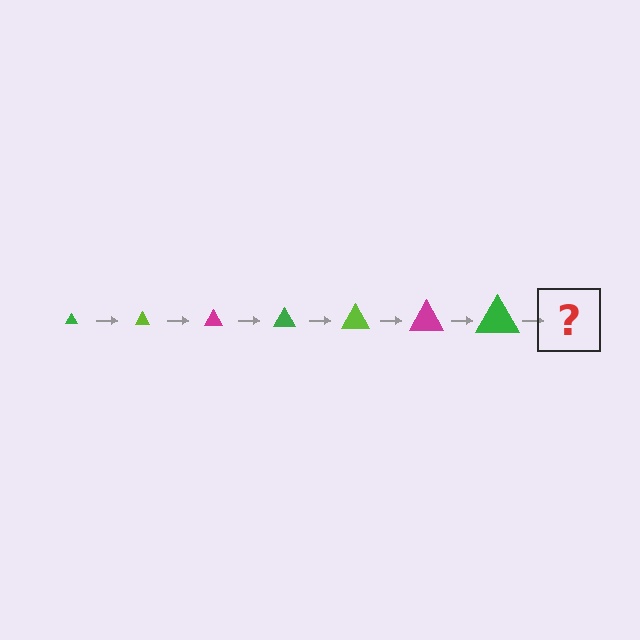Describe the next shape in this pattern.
It should be a lime triangle, larger than the previous one.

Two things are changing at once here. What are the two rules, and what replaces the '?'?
The two rules are that the triangle grows larger each step and the color cycles through green, lime, and magenta. The '?' should be a lime triangle, larger than the previous one.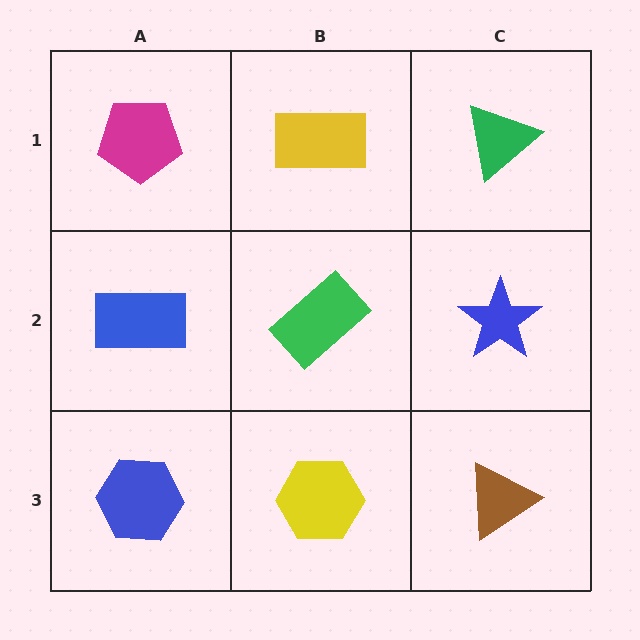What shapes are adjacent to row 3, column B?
A green rectangle (row 2, column B), a blue hexagon (row 3, column A), a brown triangle (row 3, column C).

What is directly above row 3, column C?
A blue star.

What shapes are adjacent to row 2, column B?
A yellow rectangle (row 1, column B), a yellow hexagon (row 3, column B), a blue rectangle (row 2, column A), a blue star (row 2, column C).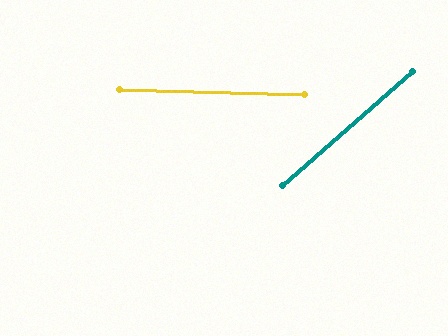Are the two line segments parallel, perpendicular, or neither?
Neither parallel nor perpendicular — they differ by about 43°.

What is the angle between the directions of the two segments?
Approximately 43 degrees.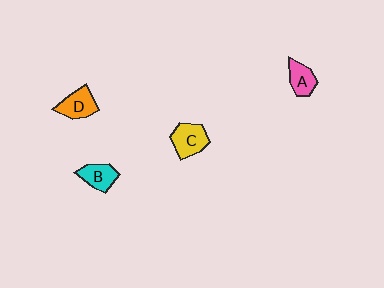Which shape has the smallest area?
Shape A (pink).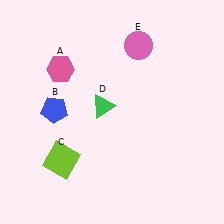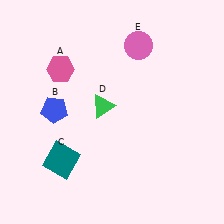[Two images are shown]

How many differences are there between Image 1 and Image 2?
There is 1 difference between the two images.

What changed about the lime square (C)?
In Image 1, C is lime. In Image 2, it changed to teal.